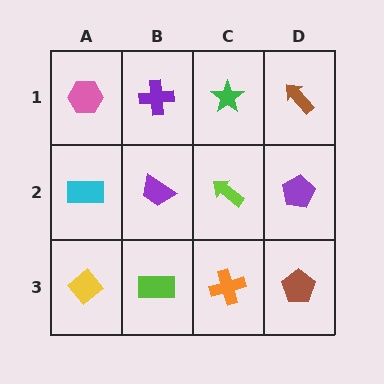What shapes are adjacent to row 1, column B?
A purple trapezoid (row 2, column B), a pink hexagon (row 1, column A), a green star (row 1, column C).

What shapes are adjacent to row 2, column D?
A brown arrow (row 1, column D), a brown pentagon (row 3, column D), a lime arrow (row 2, column C).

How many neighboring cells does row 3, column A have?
2.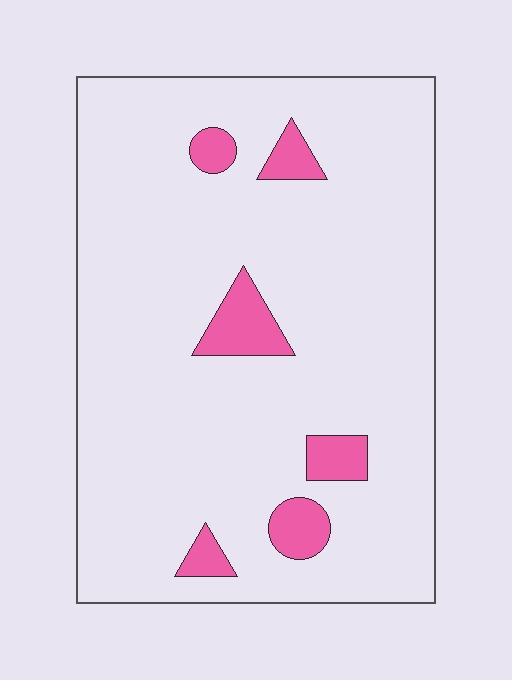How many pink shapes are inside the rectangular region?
6.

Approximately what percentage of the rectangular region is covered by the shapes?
Approximately 10%.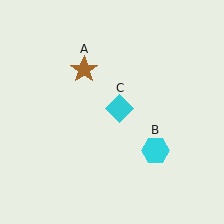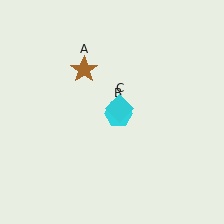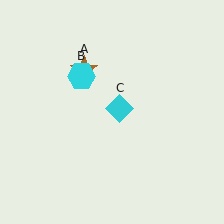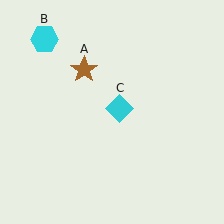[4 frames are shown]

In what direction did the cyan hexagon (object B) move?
The cyan hexagon (object B) moved up and to the left.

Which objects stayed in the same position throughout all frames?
Brown star (object A) and cyan diamond (object C) remained stationary.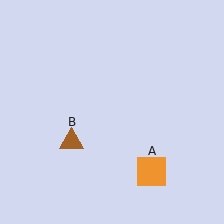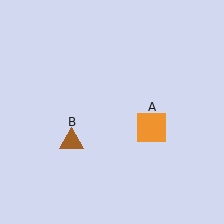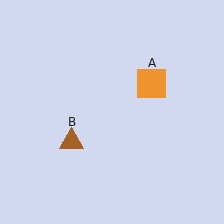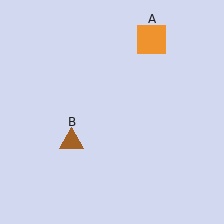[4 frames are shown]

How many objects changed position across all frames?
1 object changed position: orange square (object A).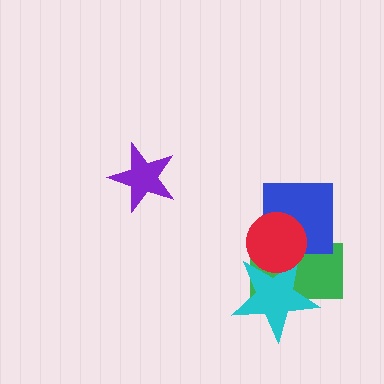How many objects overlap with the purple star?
0 objects overlap with the purple star.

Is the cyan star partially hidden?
Yes, it is partially covered by another shape.